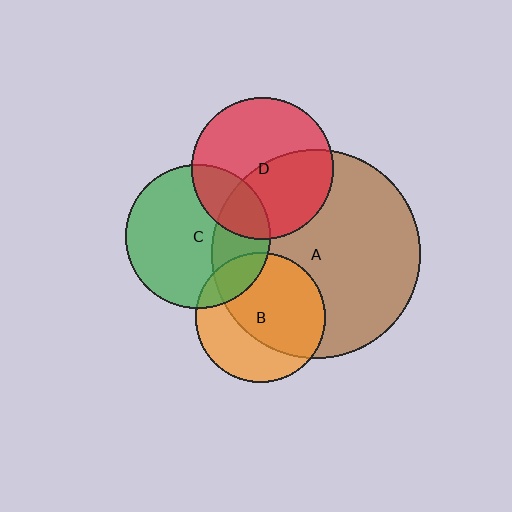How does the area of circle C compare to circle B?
Approximately 1.2 times.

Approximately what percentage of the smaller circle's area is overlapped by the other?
Approximately 25%.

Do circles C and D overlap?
Yes.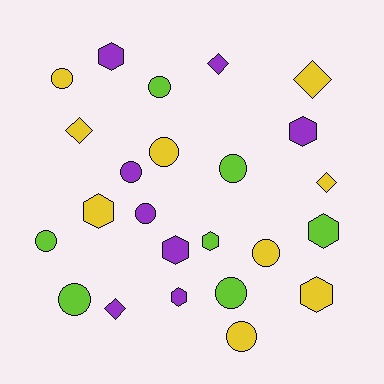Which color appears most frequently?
Yellow, with 9 objects.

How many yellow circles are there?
There are 4 yellow circles.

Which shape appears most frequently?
Circle, with 11 objects.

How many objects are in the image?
There are 24 objects.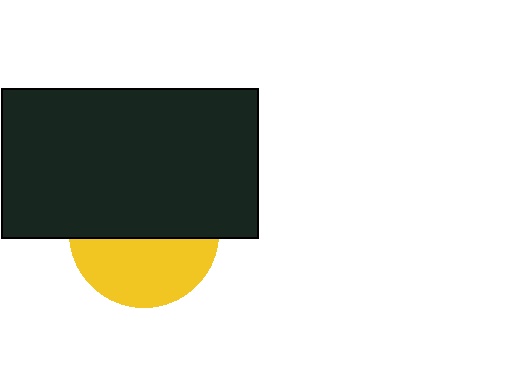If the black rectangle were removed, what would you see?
You would see the complete yellow circle.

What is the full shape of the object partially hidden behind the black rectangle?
The partially hidden object is a yellow circle.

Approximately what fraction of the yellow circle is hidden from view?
Roughly 56% of the yellow circle is hidden behind the black rectangle.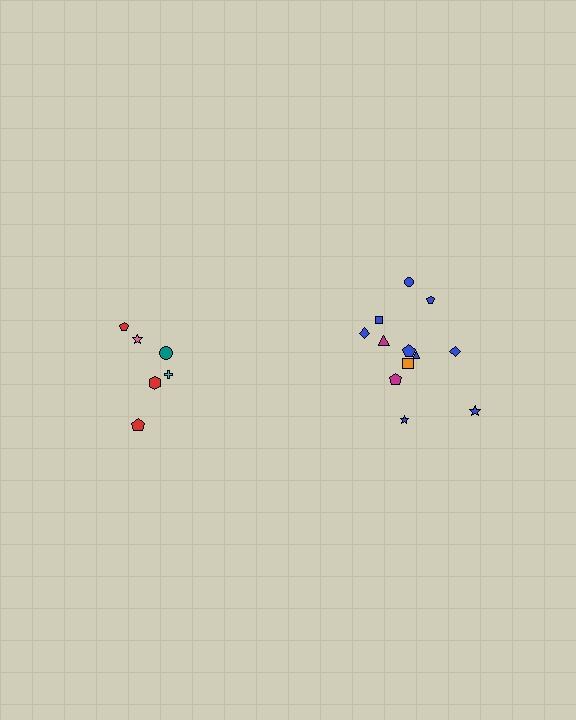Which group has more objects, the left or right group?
The right group.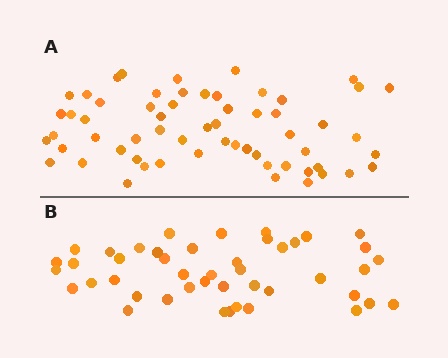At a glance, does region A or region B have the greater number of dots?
Region A (the top region) has more dots.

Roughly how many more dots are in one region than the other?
Region A has approximately 15 more dots than region B.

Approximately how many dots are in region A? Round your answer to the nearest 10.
About 60 dots.